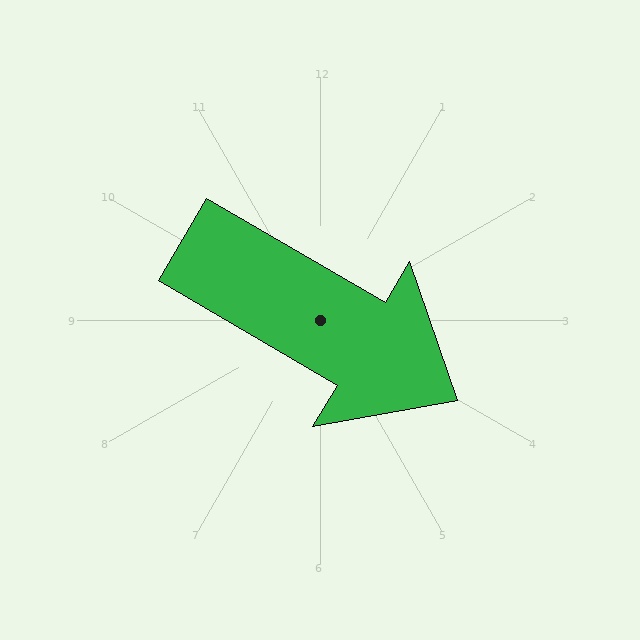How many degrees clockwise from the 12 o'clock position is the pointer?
Approximately 120 degrees.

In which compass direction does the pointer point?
Southeast.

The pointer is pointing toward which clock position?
Roughly 4 o'clock.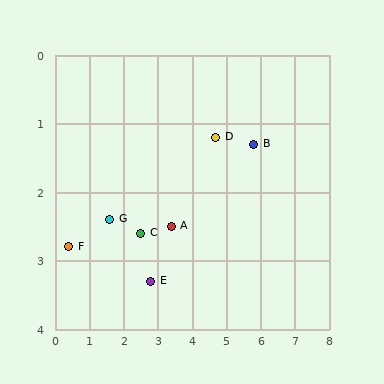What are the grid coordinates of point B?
Point B is at approximately (5.8, 1.3).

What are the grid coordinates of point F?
Point F is at approximately (0.4, 2.8).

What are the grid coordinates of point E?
Point E is at approximately (2.8, 3.3).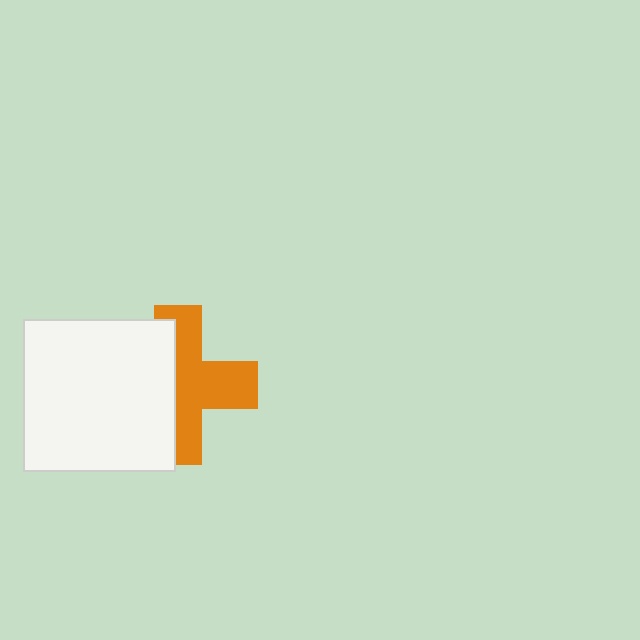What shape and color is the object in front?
The object in front is a white square.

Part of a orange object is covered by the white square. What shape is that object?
It is a cross.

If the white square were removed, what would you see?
You would see the complete orange cross.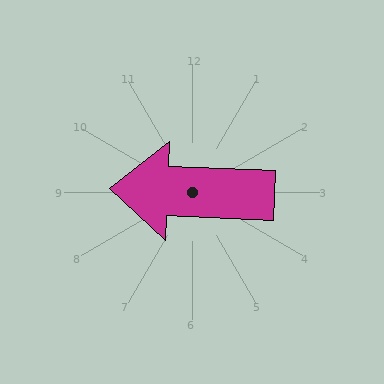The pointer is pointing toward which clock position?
Roughly 9 o'clock.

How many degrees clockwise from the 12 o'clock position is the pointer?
Approximately 272 degrees.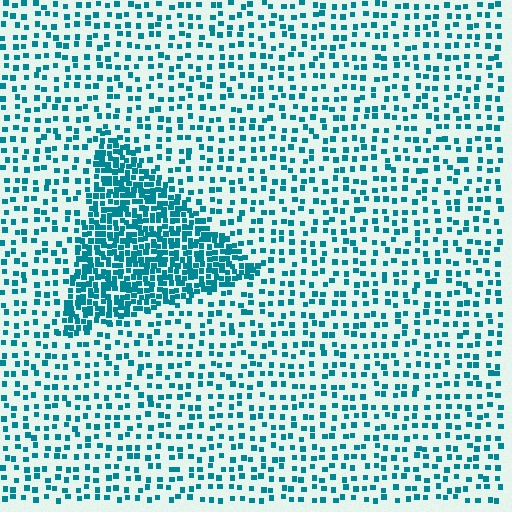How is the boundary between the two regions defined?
The boundary is defined by a change in element density (approximately 2.7x ratio). All elements are the same color, size, and shape.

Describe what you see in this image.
The image contains small teal elements arranged at two different densities. A triangle-shaped region is visible where the elements are more densely packed than the surrounding area.